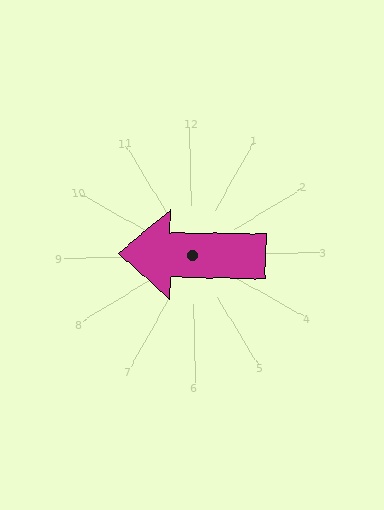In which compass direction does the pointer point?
West.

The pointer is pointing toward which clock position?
Roughly 9 o'clock.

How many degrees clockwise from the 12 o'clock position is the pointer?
Approximately 272 degrees.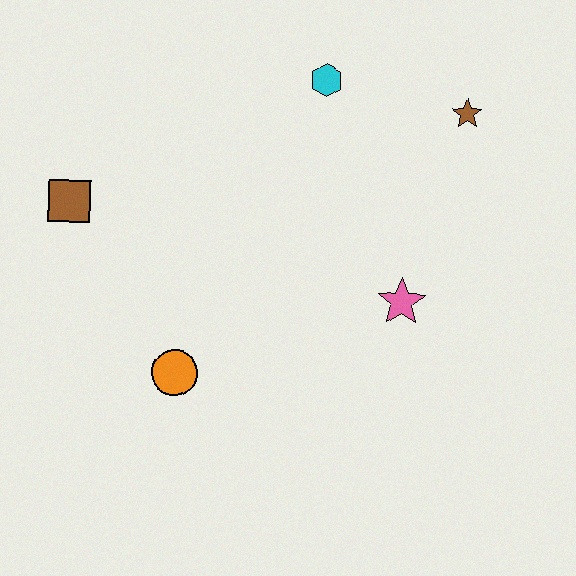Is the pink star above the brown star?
No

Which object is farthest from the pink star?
The brown square is farthest from the pink star.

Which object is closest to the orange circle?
The brown square is closest to the orange circle.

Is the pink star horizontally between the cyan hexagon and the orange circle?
No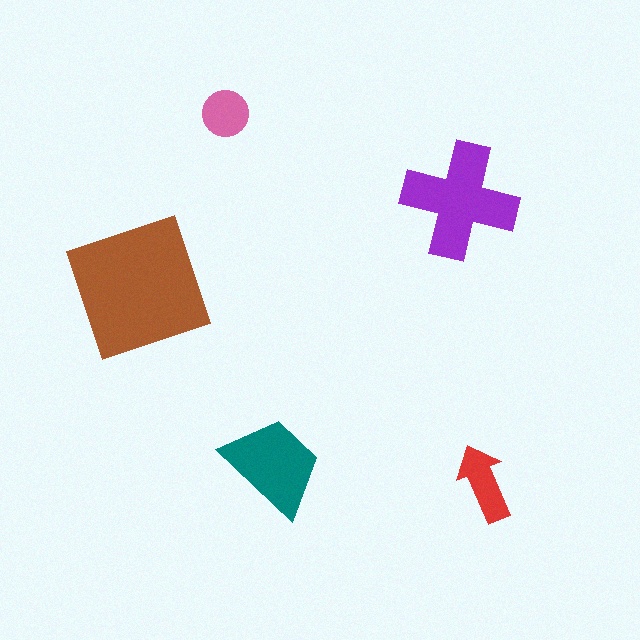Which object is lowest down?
The red arrow is bottommost.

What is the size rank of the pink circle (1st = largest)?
5th.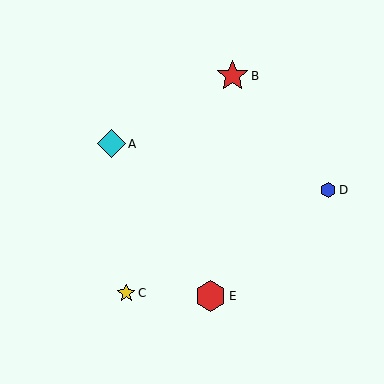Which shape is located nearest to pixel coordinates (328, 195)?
The blue hexagon (labeled D) at (328, 190) is nearest to that location.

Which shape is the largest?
The red star (labeled B) is the largest.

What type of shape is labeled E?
Shape E is a red hexagon.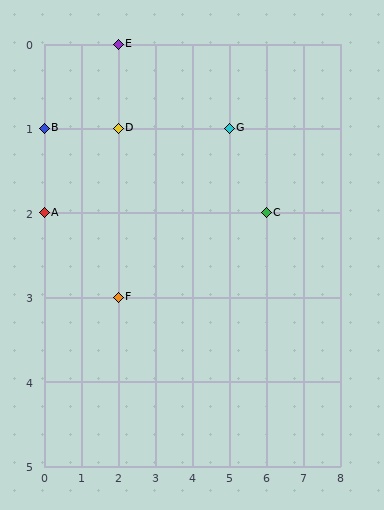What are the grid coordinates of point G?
Point G is at grid coordinates (5, 1).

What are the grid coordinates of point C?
Point C is at grid coordinates (6, 2).